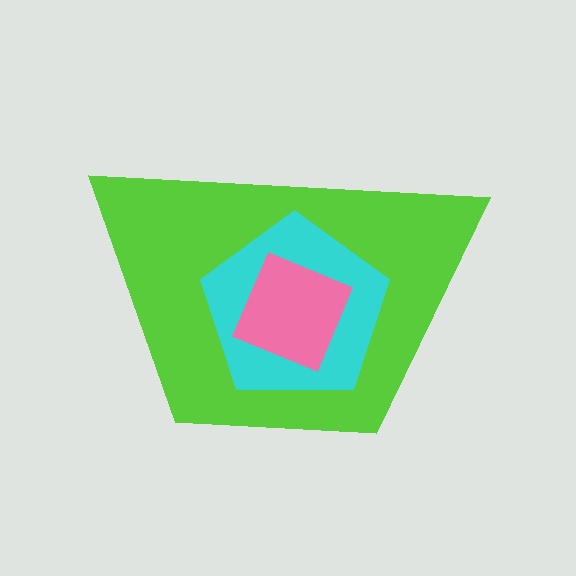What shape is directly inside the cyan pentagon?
The pink square.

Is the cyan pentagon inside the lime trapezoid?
Yes.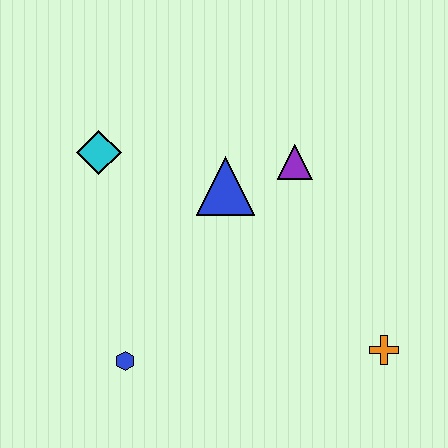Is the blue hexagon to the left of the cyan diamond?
No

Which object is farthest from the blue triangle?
The orange cross is farthest from the blue triangle.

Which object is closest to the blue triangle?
The purple triangle is closest to the blue triangle.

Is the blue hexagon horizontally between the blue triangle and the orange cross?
No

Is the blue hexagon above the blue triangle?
No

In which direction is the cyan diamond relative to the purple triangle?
The cyan diamond is to the left of the purple triangle.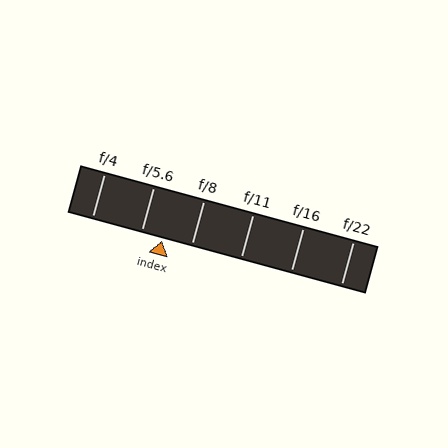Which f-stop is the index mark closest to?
The index mark is closest to f/5.6.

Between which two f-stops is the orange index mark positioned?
The index mark is between f/5.6 and f/8.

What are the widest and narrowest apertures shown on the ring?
The widest aperture shown is f/4 and the narrowest is f/22.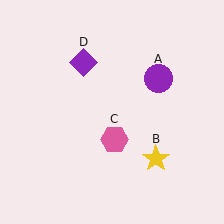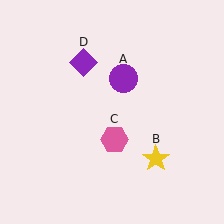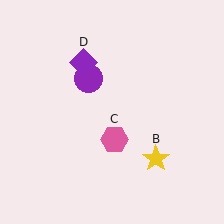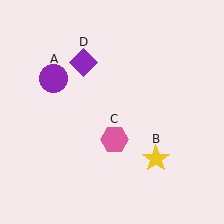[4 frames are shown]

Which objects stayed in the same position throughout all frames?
Yellow star (object B) and pink hexagon (object C) and purple diamond (object D) remained stationary.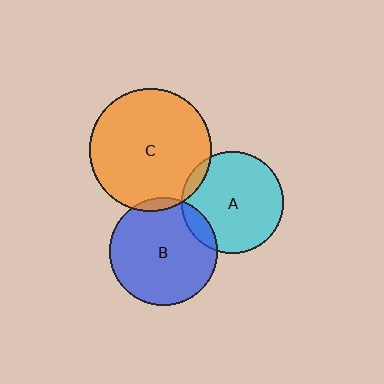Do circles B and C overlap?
Yes.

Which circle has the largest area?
Circle C (orange).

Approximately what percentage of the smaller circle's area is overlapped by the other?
Approximately 5%.